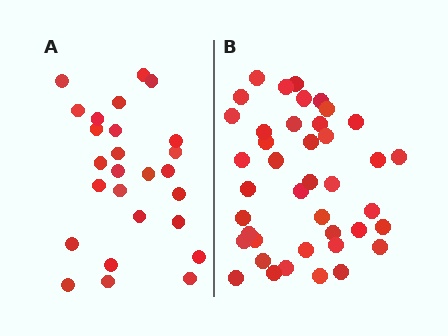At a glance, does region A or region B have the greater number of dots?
Region B (the right region) has more dots.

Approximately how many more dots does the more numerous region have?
Region B has approximately 15 more dots than region A.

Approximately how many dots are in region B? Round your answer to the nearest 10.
About 40 dots. (The exact count is 41, which rounds to 40.)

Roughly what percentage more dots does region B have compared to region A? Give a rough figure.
About 60% more.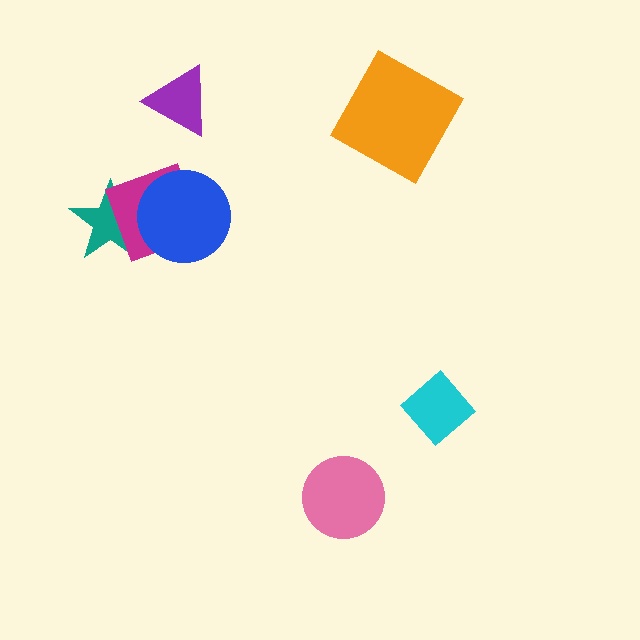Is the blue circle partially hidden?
No, no other shape covers it.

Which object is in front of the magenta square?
The blue circle is in front of the magenta square.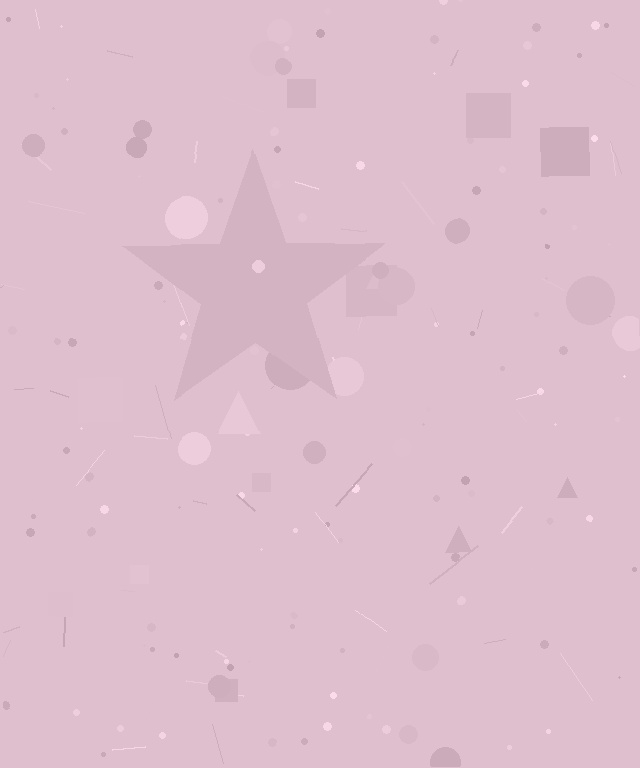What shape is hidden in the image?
A star is hidden in the image.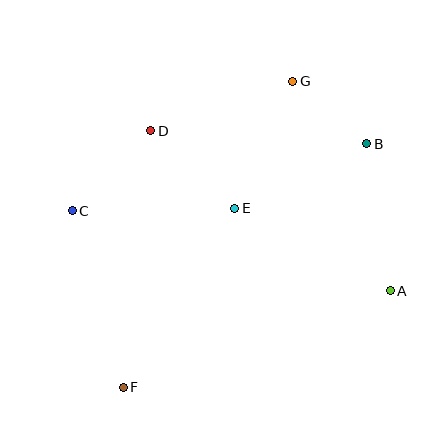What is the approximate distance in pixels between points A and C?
The distance between A and C is approximately 328 pixels.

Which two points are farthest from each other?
Points F and G are farthest from each other.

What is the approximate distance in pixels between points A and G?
The distance between A and G is approximately 231 pixels.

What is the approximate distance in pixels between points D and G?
The distance between D and G is approximately 151 pixels.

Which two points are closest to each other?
Points B and G are closest to each other.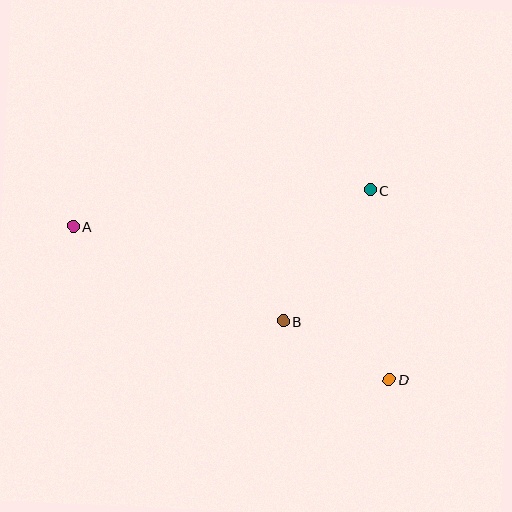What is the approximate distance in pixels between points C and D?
The distance between C and D is approximately 191 pixels.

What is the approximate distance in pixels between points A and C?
The distance between A and C is approximately 299 pixels.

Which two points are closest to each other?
Points B and D are closest to each other.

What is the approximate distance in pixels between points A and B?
The distance between A and B is approximately 231 pixels.